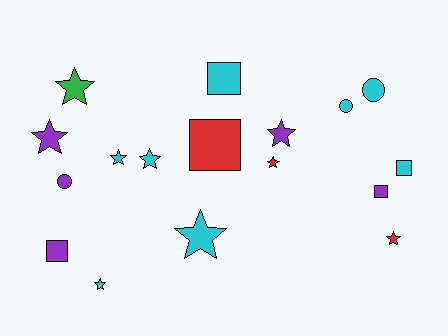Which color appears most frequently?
Cyan, with 8 objects.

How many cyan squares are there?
There are 2 cyan squares.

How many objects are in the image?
There are 17 objects.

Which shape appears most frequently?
Star, with 9 objects.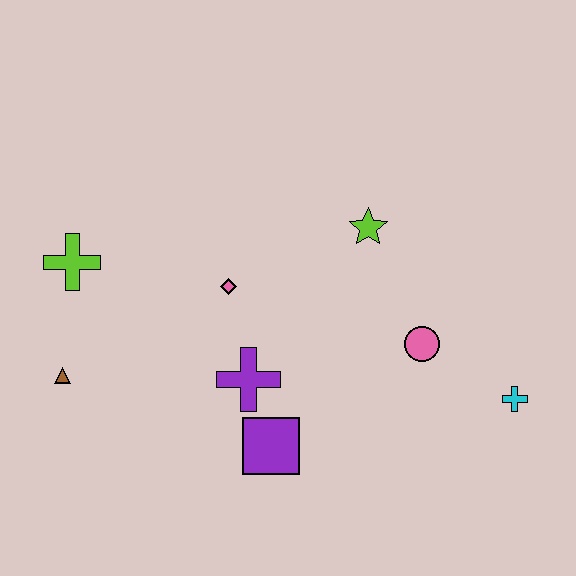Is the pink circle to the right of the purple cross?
Yes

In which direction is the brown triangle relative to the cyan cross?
The brown triangle is to the left of the cyan cross.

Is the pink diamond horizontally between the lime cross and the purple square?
Yes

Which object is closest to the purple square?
The purple cross is closest to the purple square.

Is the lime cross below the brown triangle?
No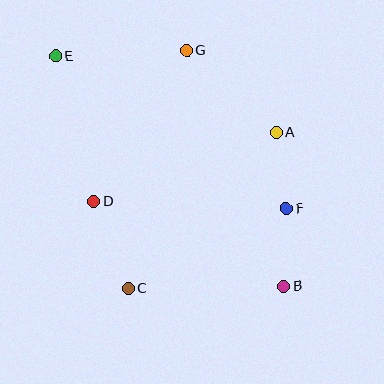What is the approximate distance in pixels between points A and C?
The distance between A and C is approximately 215 pixels.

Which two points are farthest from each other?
Points B and E are farthest from each other.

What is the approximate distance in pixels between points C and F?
The distance between C and F is approximately 177 pixels.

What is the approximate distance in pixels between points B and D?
The distance between B and D is approximately 208 pixels.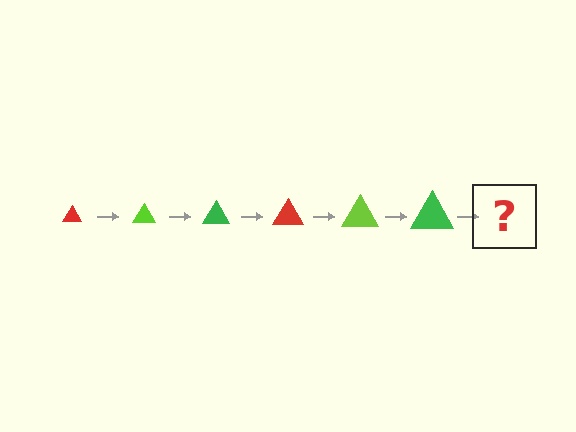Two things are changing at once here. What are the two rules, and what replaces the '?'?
The two rules are that the triangle grows larger each step and the color cycles through red, lime, and green. The '?' should be a red triangle, larger than the previous one.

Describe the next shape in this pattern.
It should be a red triangle, larger than the previous one.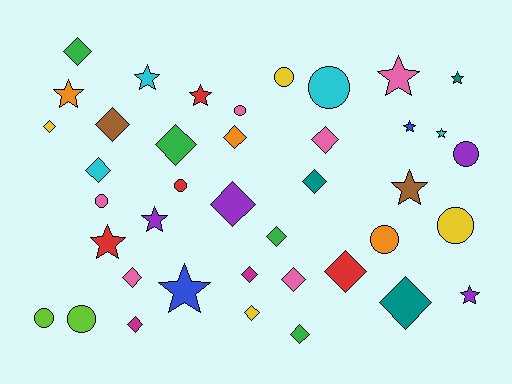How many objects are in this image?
There are 40 objects.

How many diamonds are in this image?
There are 18 diamonds.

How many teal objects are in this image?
There are 3 teal objects.